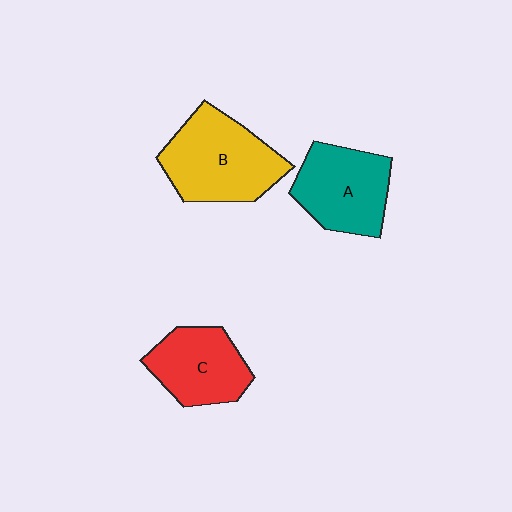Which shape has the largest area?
Shape B (yellow).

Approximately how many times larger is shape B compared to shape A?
Approximately 1.2 times.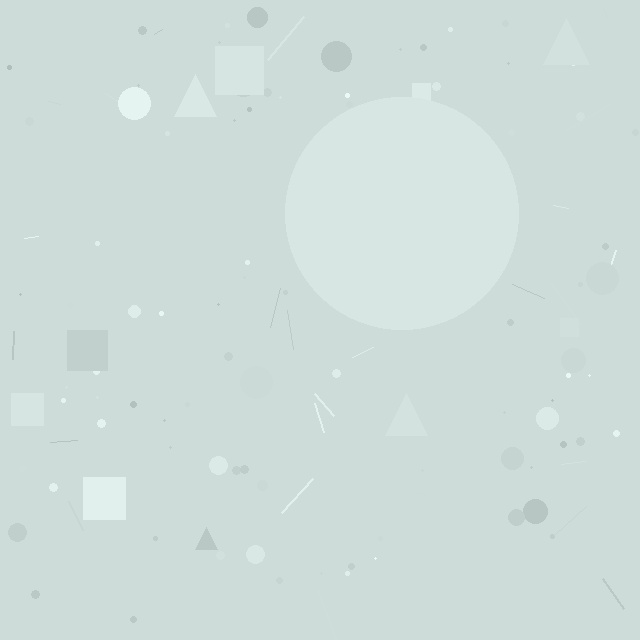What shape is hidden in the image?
A circle is hidden in the image.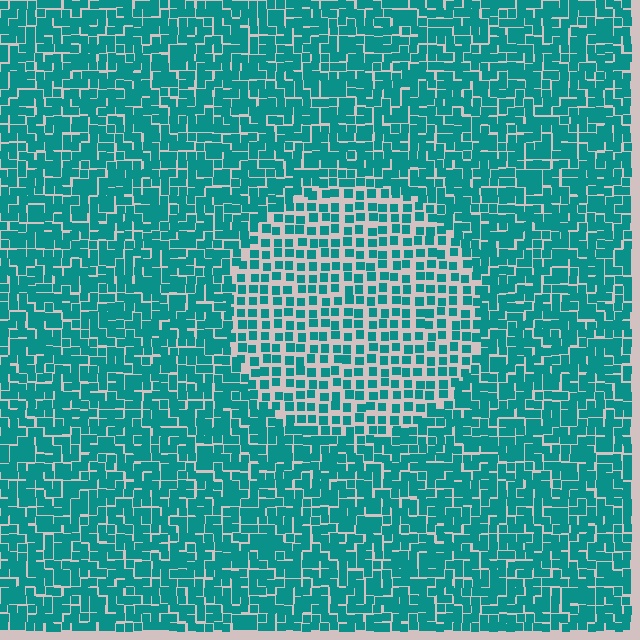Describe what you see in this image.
The image contains small teal elements arranged at two different densities. A circle-shaped region is visible where the elements are less densely packed than the surrounding area.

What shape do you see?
I see a circle.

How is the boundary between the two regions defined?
The boundary is defined by a change in element density (approximately 1.8x ratio). All elements are the same color, size, and shape.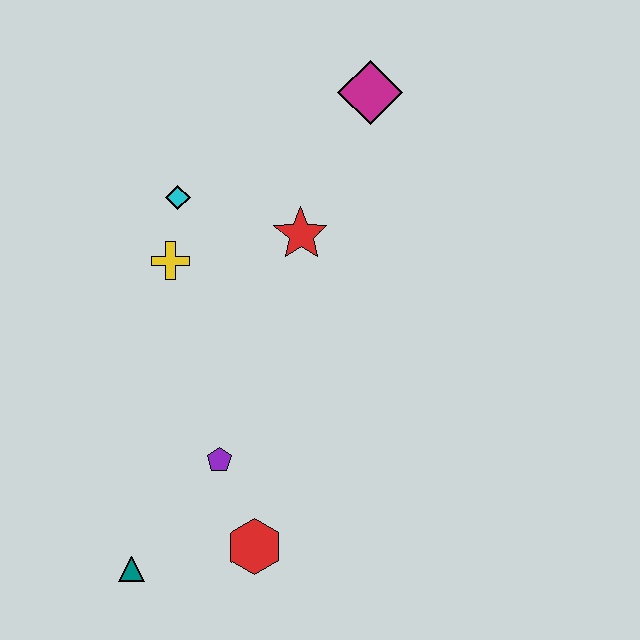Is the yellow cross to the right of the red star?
No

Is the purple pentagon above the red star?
No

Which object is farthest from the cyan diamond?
The teal triangle is farthest from the cyan diamond.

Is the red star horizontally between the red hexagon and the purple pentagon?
No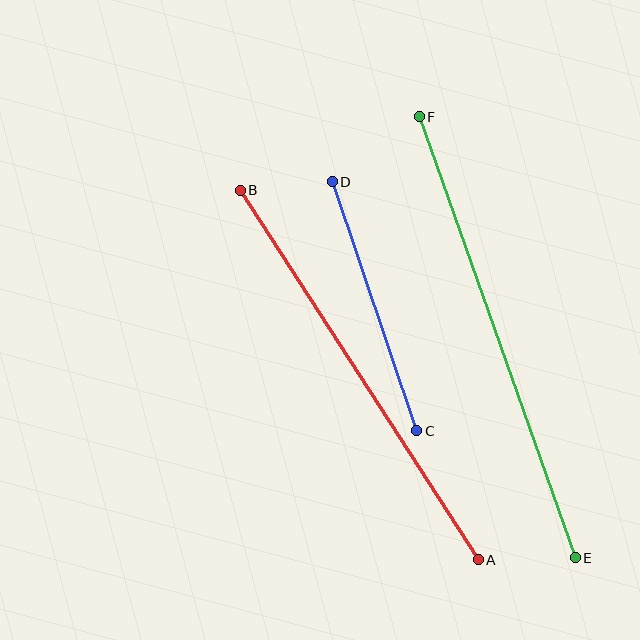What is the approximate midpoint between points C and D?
The midpoint is at approximately (374, 306) pixels.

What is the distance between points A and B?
The distance is approximately 439 pixels.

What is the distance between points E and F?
The distance is approximately 468 pixels.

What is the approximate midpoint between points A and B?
The midpoint is at approximately (359, 375) pixels.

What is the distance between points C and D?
The distance is approximately 263 pixels.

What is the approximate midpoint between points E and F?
The midpoint is at approximately (497, 337) pixels.